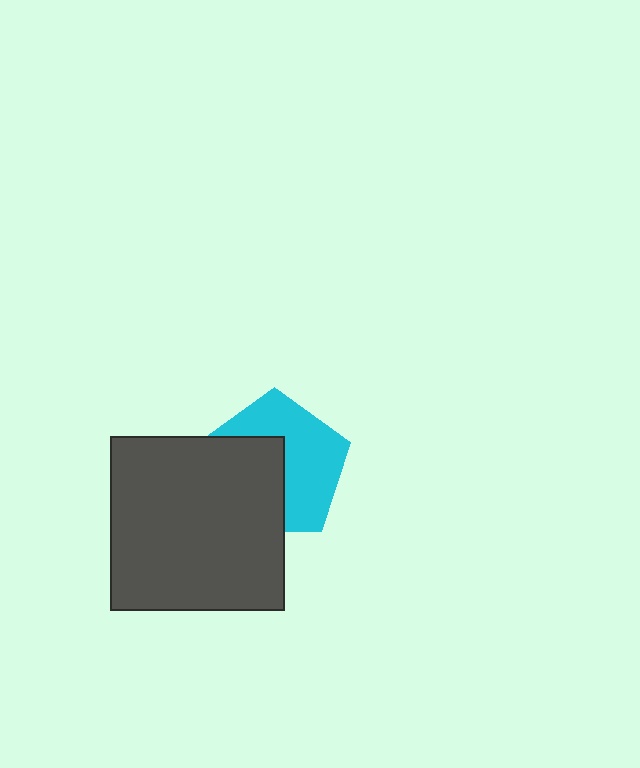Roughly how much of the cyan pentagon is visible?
About half of it is visible (roughly 54%).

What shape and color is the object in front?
The object in front is a dark gray square.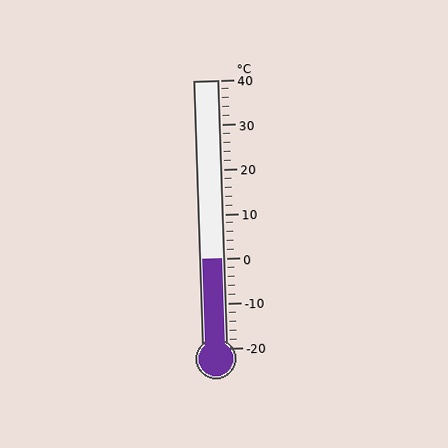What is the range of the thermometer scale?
The thermometer scale ranges from -20°C to 40°C.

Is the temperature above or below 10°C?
The temperature is below 10°C.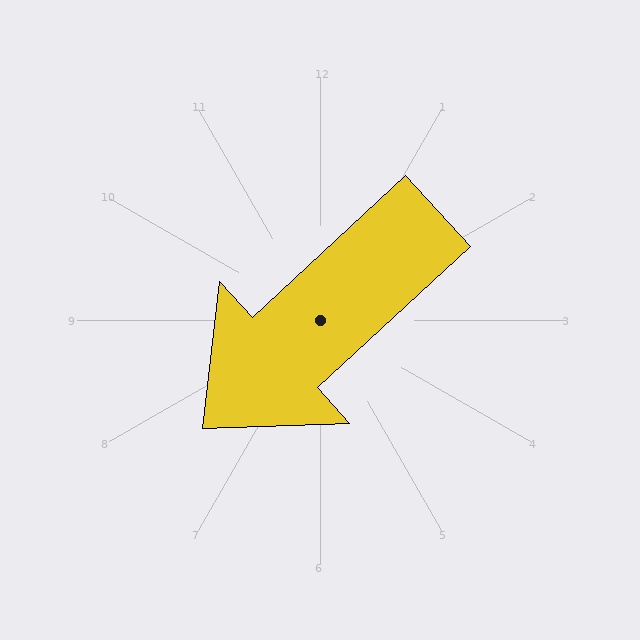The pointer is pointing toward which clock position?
Roughly 8 o'clock.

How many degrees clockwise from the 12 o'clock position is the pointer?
Approximately 227 degrees.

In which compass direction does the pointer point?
Southwest.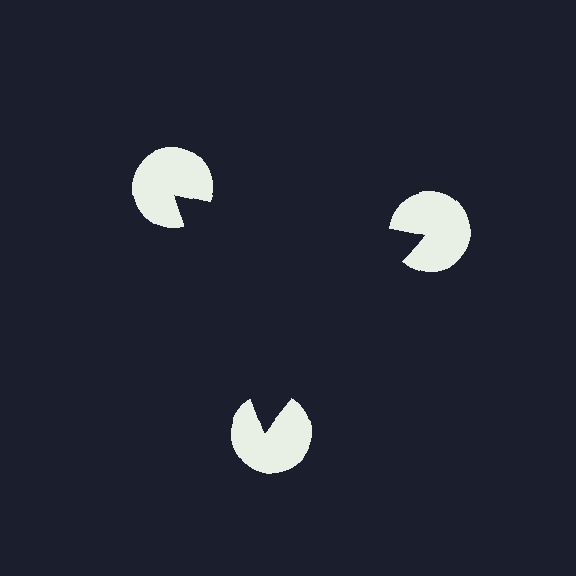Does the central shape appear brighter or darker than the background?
It typically appears slightly darker than the background, even though no actual brightness change is drawn.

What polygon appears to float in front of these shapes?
An illusory triangle — its edges are inferred from the aligned wedge cuts in the pac-man discs, not physically drawn.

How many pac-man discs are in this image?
There are 3 — one at each vertex of the illusory triangle.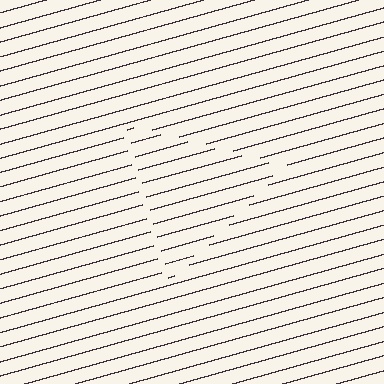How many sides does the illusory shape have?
3 sides — the line-ends trace a triangle.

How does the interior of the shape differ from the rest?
The interior of the shape contains the same grating, shifted by half a period — the contour is defined by the phase discontinuity where line-ends from the inner and outer gratings abut.